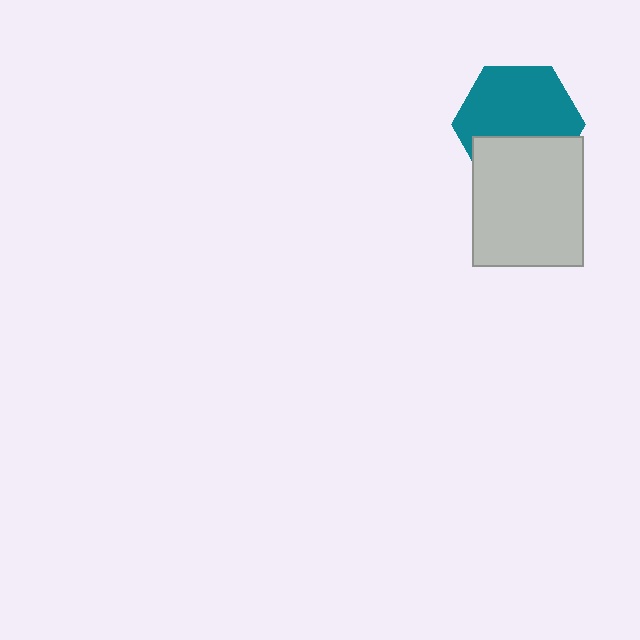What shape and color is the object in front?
The object in front is a light gray rectangle.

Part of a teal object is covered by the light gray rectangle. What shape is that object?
It is a hexagon.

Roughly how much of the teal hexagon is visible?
About half of it is visible (roughly 63%).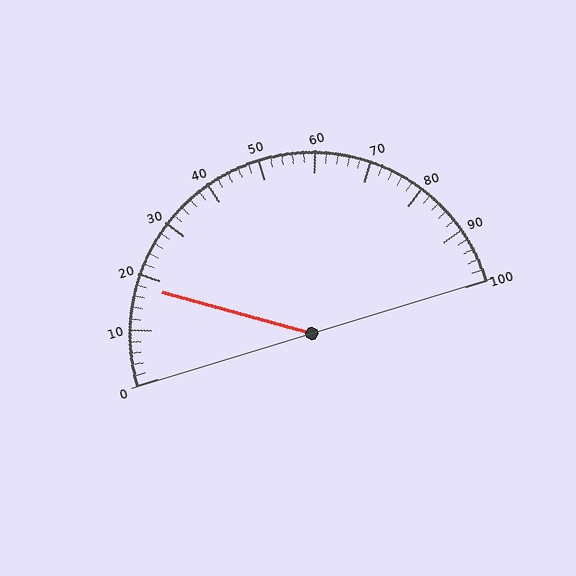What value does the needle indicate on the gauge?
The needle indicates approximately 18.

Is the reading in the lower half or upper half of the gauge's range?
The reading is in the lower half of the range (0 to 100).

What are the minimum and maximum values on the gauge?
The gauge ranges from 0 to 100.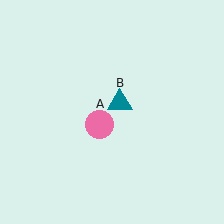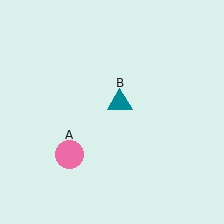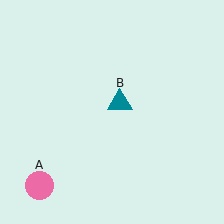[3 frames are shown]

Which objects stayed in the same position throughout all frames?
Teal triangle (object B) remained stationary.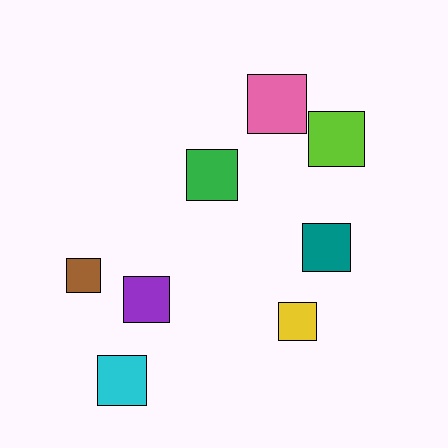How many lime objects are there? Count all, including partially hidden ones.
There is 1 lime object.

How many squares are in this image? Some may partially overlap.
There are 8 squares.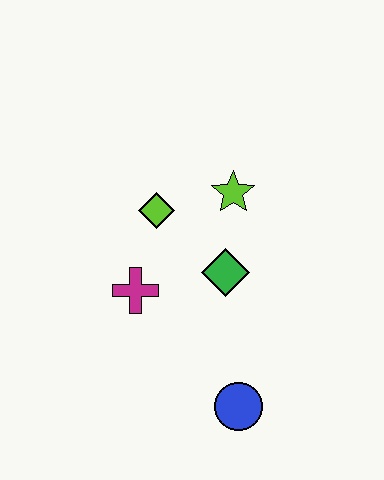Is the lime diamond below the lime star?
Yes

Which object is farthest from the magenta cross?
The blue circle is farthest from the magenta cross.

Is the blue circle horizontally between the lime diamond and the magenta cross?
No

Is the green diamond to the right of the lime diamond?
Yes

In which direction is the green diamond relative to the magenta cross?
The green diamond is to the right of the magenta cross.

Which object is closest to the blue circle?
The green diamond is closest to the blue circle.